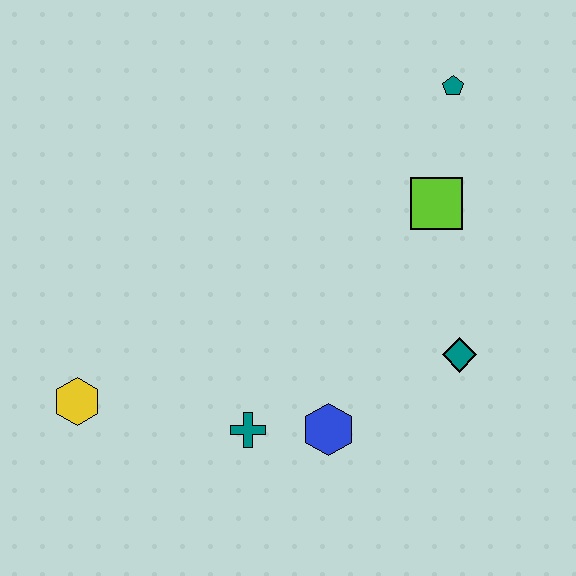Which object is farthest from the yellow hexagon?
The teal pentagon is farthest from the yellow hexagon.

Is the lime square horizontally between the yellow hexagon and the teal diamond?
Yes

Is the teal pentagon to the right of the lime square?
Yes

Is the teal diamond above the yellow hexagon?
Yes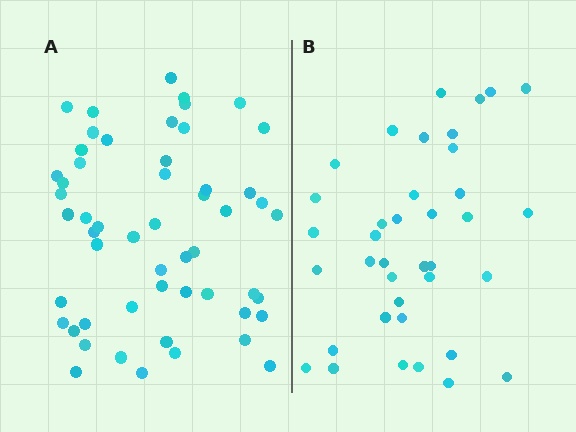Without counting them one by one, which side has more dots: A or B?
Region A (the left region) has more dots.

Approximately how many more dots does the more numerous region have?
Region A has approximately 15 more dots than region B.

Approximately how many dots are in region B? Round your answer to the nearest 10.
About 40 dots. (The exact count is 38, which rounds to 40.)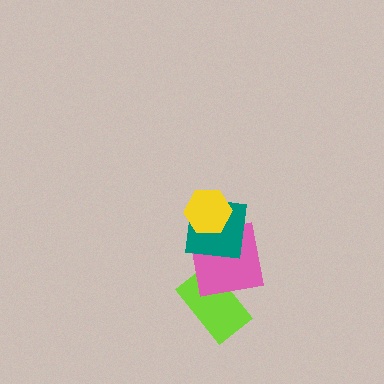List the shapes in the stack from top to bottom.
From top to bottom: the yellow hexagon, the teal square, the pink square, the lime rectangle.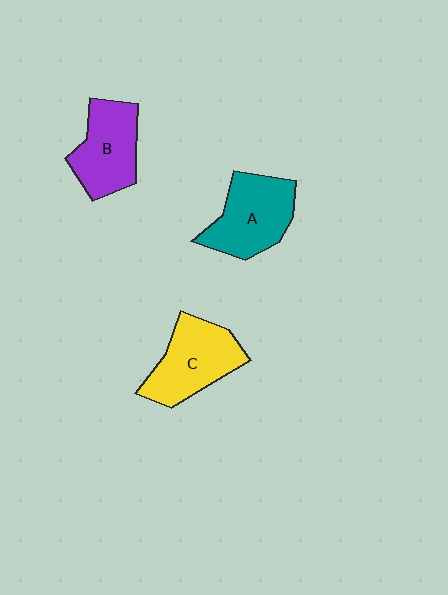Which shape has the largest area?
Shape A (teal).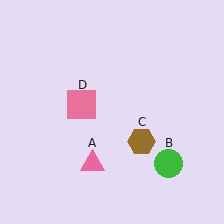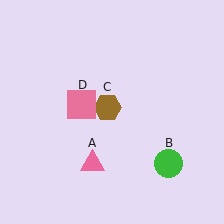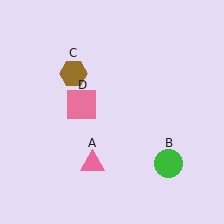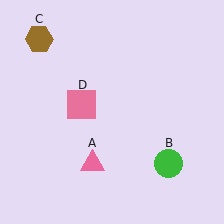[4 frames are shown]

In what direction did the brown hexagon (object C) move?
The brown hexagon (object C) moved up and to the left.